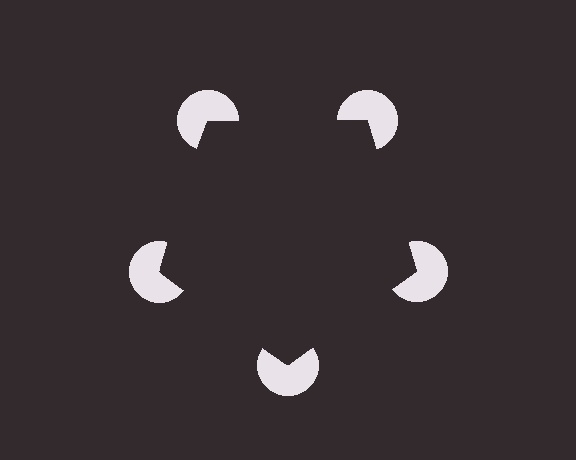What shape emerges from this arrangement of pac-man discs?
An illusory pentagon — its edges are inferred from the aligned wedge cuts in the pac-man discs, not physically drawn.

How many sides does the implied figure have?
5 sides.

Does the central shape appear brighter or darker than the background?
It typically appears slightly darker than the background, even though no actual brightness change is drawn.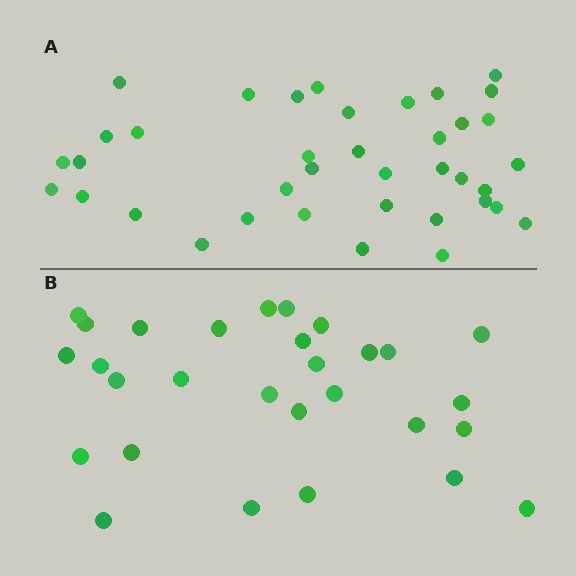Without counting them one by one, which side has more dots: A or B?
Region A (the top region) has more dots.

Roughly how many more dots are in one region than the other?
Region A has roughly 8 or so more dots than region B.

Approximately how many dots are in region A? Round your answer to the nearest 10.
About 40 dots. (The exact count is 38, which rounds to 40.)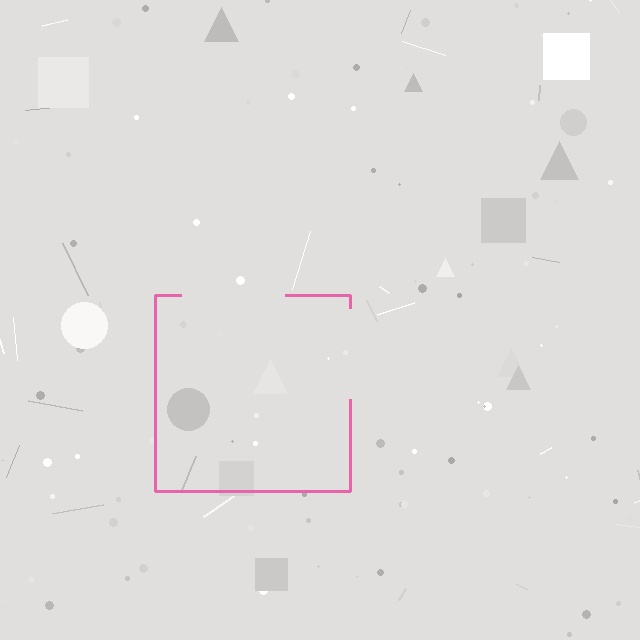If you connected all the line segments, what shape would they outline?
They would outline a square.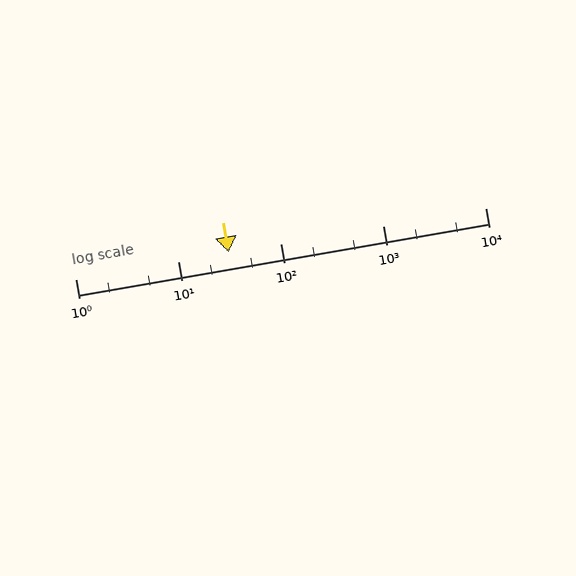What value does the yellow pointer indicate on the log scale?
The pointer indicates approximately 31.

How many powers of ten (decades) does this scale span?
The scale spans 4 decades, from 1 to 10000.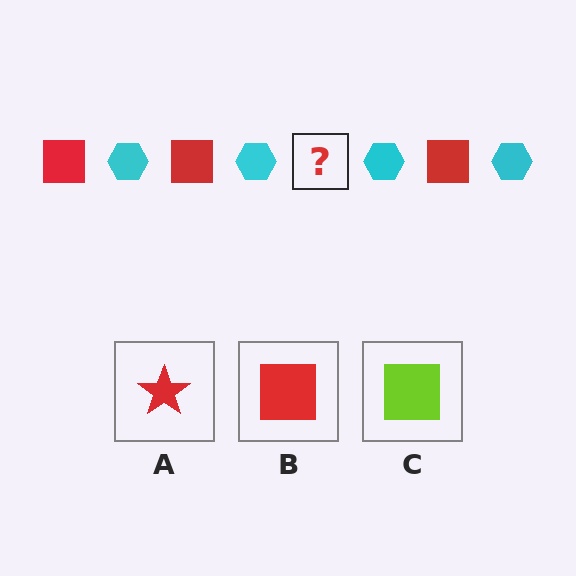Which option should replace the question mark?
Option B.